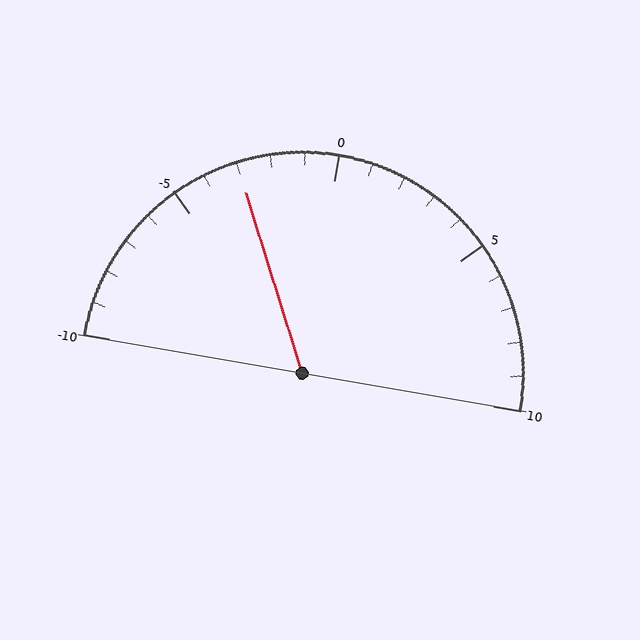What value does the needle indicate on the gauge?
The needle indicates approximately -3.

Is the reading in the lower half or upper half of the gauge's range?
The reading is in the lower half of the range (-10 to 10).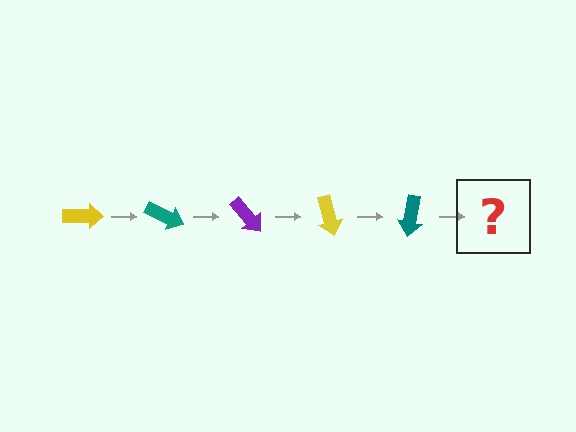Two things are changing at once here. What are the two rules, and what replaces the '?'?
The two rules are that it rotates 25 degrees each step and the color cycles through yellow, teal, and purple. The '?' should be a purple arrow, rotated 125 degrees from the start.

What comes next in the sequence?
The next element should be a purple arrow, rotated 125 degrees from the start.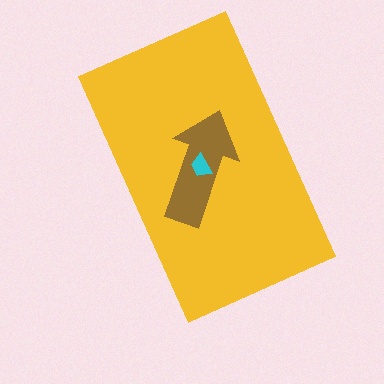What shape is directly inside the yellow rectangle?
The brown arrow.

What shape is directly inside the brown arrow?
The cyan trapezoid.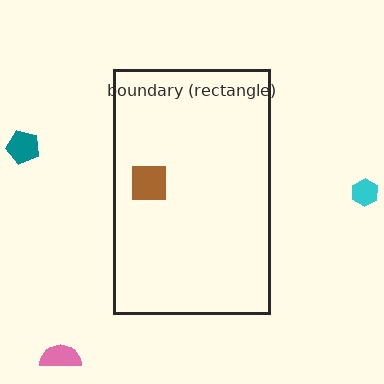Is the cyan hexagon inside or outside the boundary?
Outside.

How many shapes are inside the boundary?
1 inside, 3 outside.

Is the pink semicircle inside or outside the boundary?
Outside.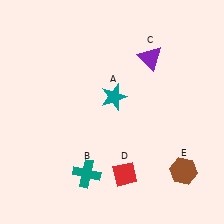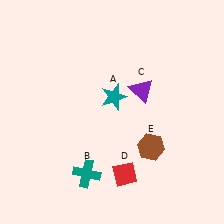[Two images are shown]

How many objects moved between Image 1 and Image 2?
2 objects moved between the two images.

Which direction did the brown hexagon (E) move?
The brown hexagon (E) moved left.